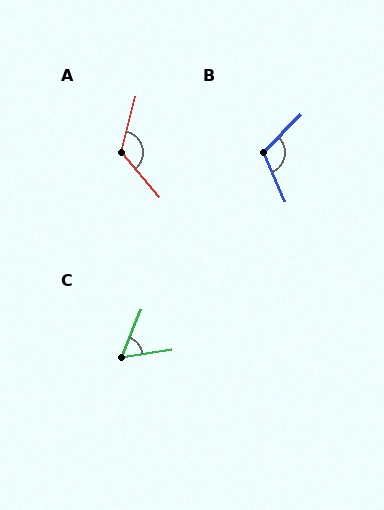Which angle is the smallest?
C, at approximately 59 degrees.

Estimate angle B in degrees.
Approximately 112 degrees.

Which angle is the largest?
A, at approximately 125 degrees.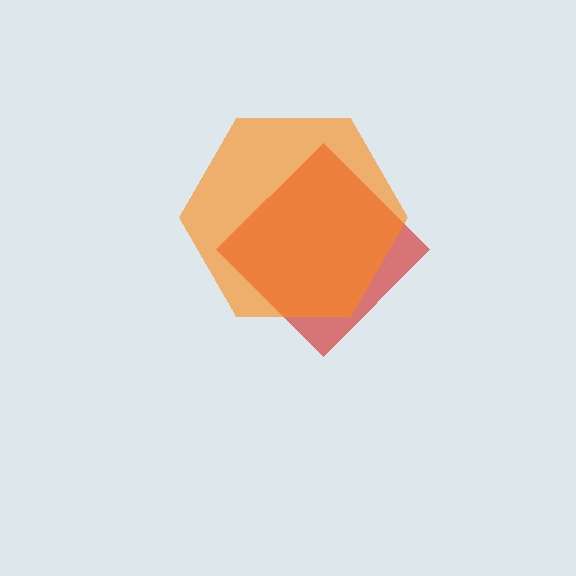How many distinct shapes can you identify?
There are 2 distinct shapes: a red diamond, an orange hexagon.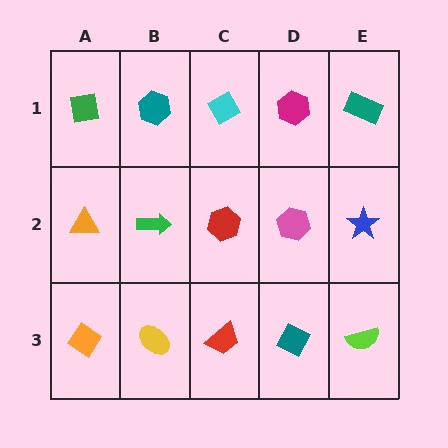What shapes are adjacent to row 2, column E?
A teal rectangle (row 1, column E), a lime semicircle (row 3, column E), a pink hexagon (row 2, column D).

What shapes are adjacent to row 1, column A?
An orange triangle (row 2, column A), a teal hexagon (row 1, column B).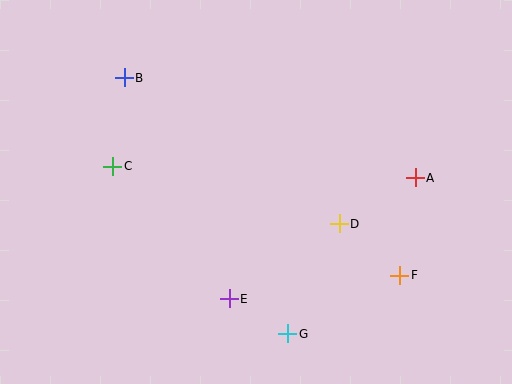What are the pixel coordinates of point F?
Point F is at (400, 275).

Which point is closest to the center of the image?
Point D at (339, 224) is closest to the center.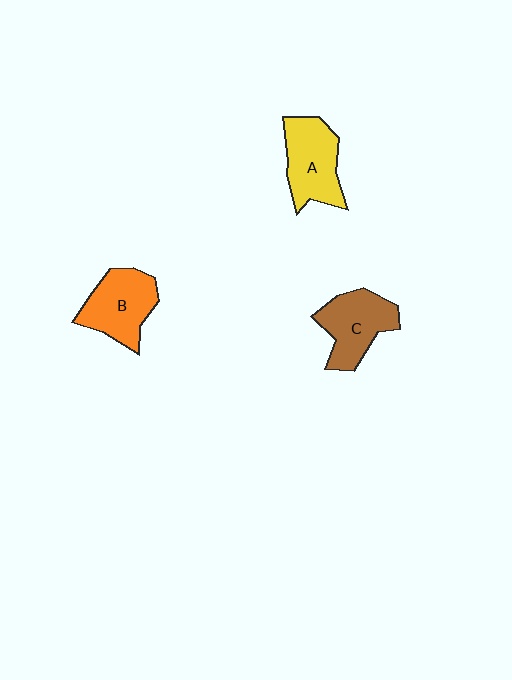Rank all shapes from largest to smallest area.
From largest to smallest: A (yellow), B (orange), C (brown).